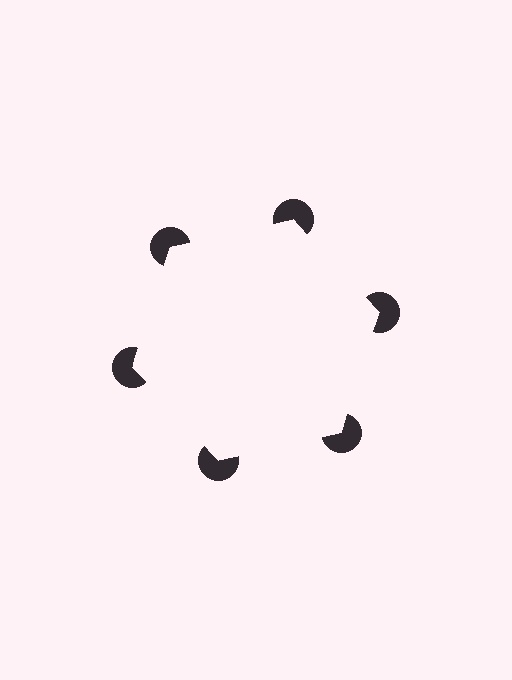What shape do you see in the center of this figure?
An illusory hexagon — its edges are inferred from the aligned wedge cuts in the pac-man discs, not physically drawn.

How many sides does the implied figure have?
6 sides.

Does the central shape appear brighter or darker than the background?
It typically appears slightly brighter than the background, even though no actual brightness change is drawn.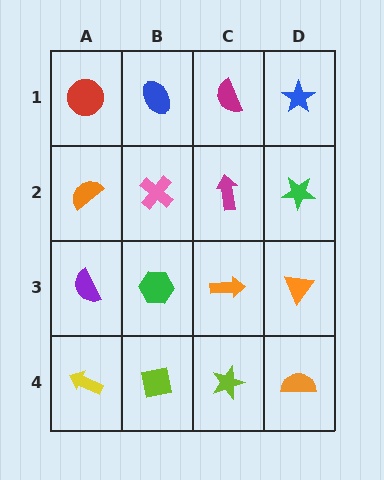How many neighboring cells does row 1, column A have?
2.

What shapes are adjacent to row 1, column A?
An orange semicircle (row 2, column A), a blue ellipse (row 1, column B).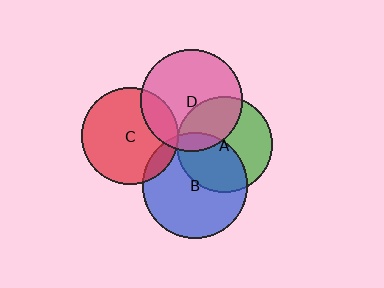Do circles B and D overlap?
Yes.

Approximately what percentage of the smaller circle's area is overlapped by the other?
Approximately 10%.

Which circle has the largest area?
Circle B (blue).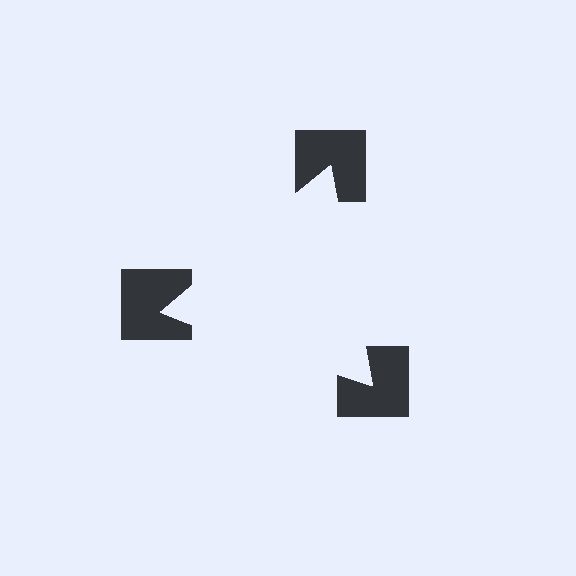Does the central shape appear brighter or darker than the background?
It typically appears slightly brighter than the background, even though no actual brightness change is drawn.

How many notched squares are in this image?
There are 3 — one at each vertex of the illusory triangle.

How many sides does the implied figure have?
3 sides.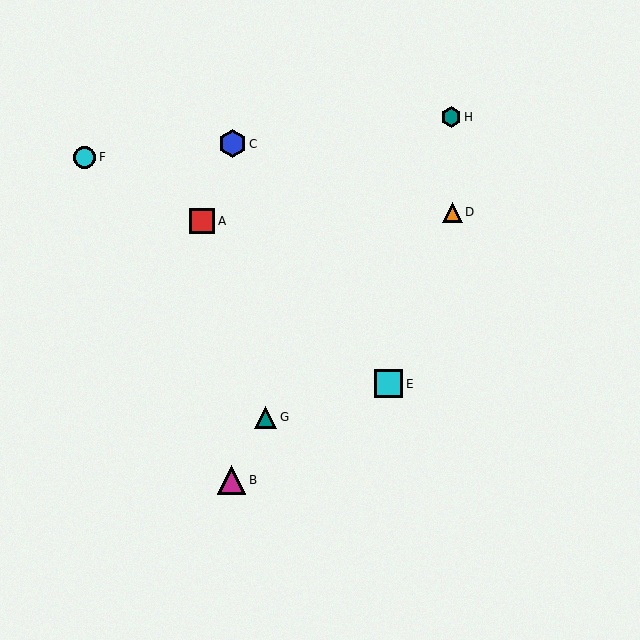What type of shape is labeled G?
Shape G is a teal triangle.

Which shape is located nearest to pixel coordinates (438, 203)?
The orange triangle (labeled D) at (452, 212) is nearest to that location.